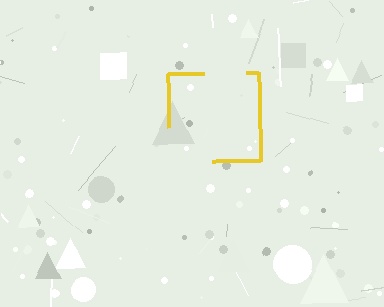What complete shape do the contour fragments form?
The contour fragments form a square.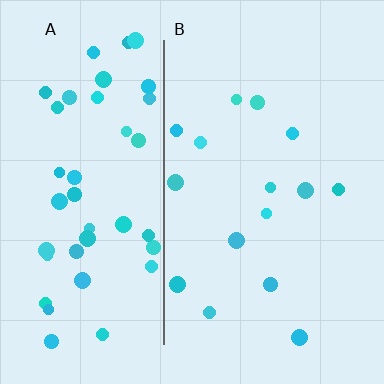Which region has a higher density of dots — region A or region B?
A (the left).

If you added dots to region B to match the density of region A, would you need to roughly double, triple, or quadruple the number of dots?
Approximately triple.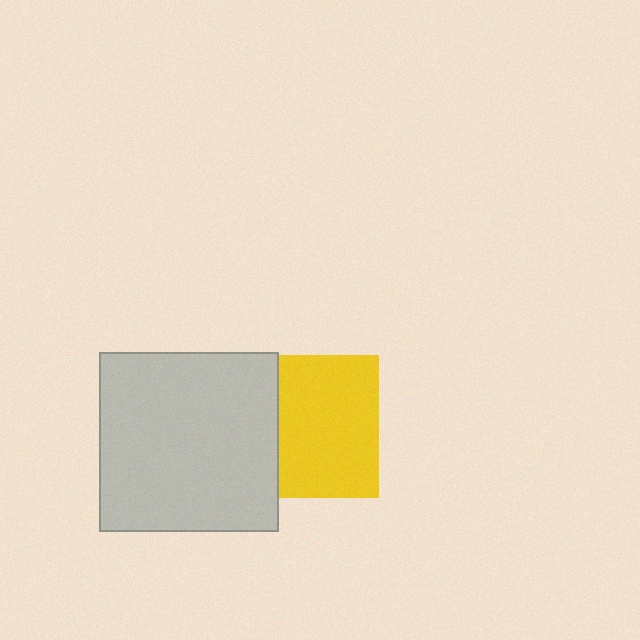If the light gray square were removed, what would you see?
You would see the complete yellow square.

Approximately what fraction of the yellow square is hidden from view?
Roughly 31% of the yellow square is hidden behind the light gray square.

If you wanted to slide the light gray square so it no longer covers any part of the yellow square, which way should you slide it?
Slide it left — that is the most direct way to separate the two shapes.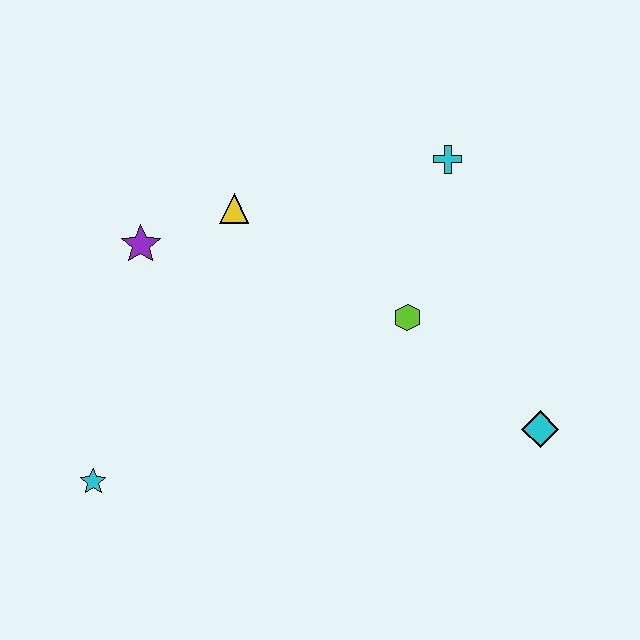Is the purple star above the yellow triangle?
No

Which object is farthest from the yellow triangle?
The cyan diamond is farthest from the yellow triangle.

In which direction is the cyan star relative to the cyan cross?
The cyan star is to the left of the cyan cross.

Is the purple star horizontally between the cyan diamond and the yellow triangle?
No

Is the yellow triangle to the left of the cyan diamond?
Yes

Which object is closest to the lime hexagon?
The cyan cross is closest to the lime hexagon.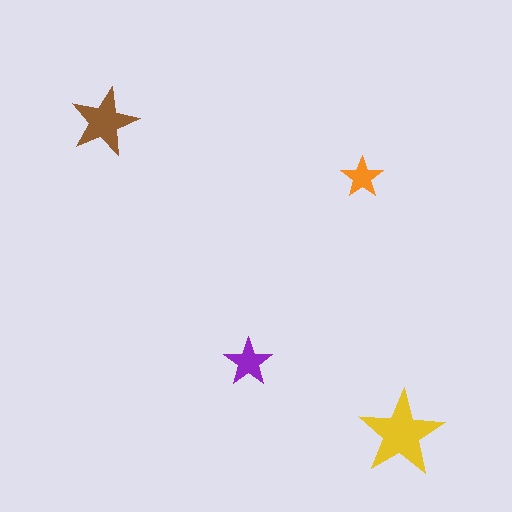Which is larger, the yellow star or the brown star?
The yellow one.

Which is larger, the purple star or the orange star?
The purple one.